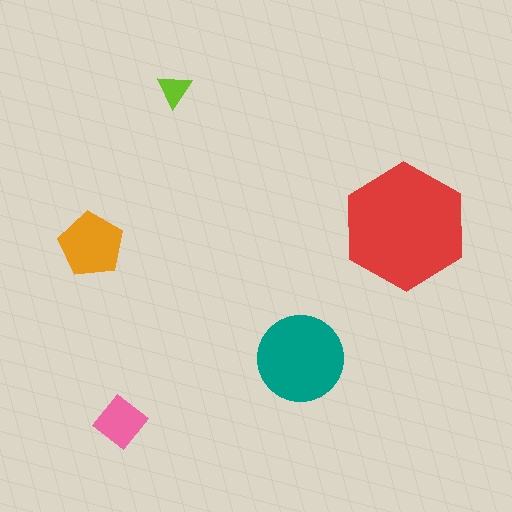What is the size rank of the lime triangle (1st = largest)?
5th.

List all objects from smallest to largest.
The lime triangle, the pink diamond, the orange pentagon, the teal circle, the red hexagon.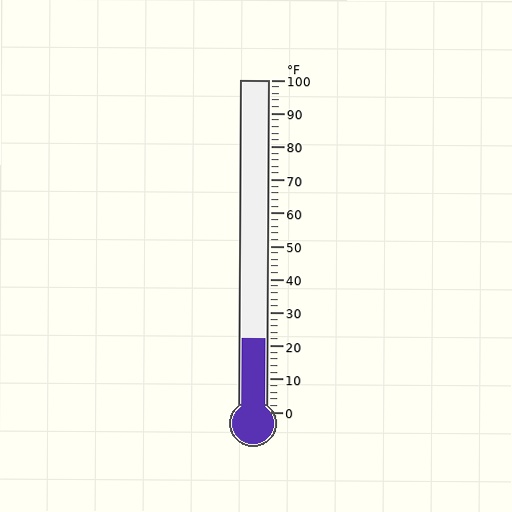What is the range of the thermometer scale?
The thermometer scale ranges from 0°F to 100°F.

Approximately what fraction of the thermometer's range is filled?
The thermometer is filled to approximately 20% of its range.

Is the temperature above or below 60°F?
The temperature is below 60°F.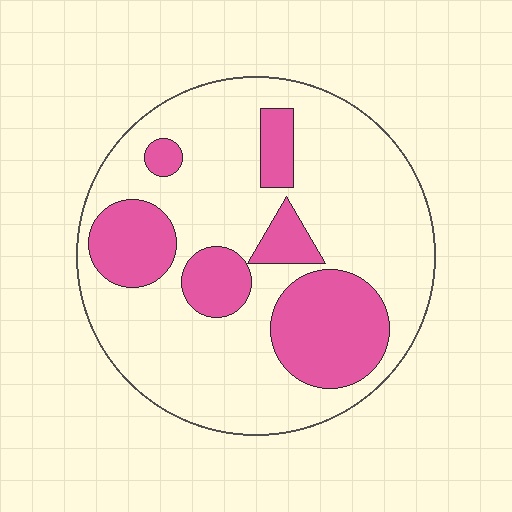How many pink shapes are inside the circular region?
6.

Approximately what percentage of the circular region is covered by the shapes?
Approximately 30%.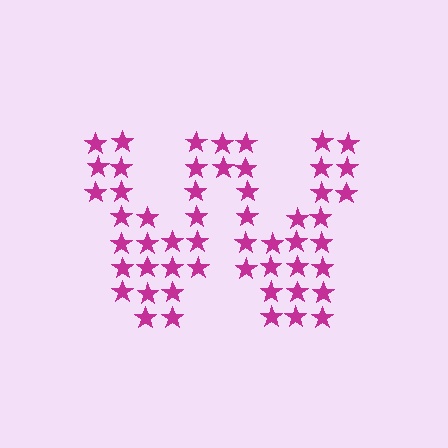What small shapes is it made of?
It is made of small stars.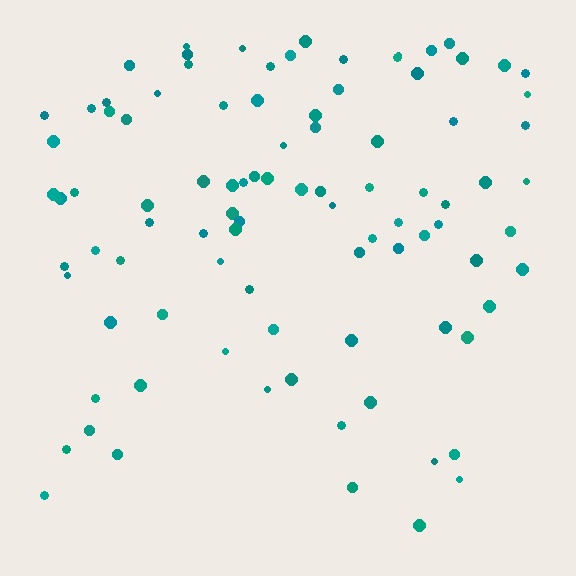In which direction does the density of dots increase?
From bottom to top, with the top side densest.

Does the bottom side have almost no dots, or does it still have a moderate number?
Still a moderate number, just noticeably fewer than the top.